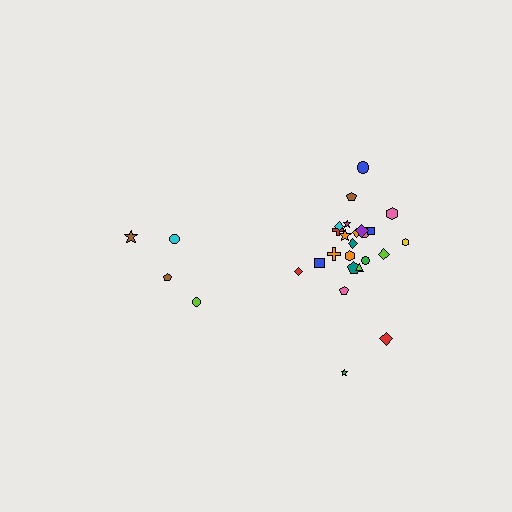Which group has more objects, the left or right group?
The right group.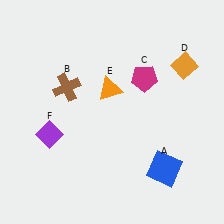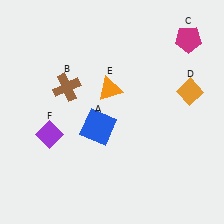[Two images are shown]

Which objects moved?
The objects that moved are: the blue square (A), the magenta pentagon (C), the orange diamond (D).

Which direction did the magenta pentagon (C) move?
The magenta pentagon (C) moved right.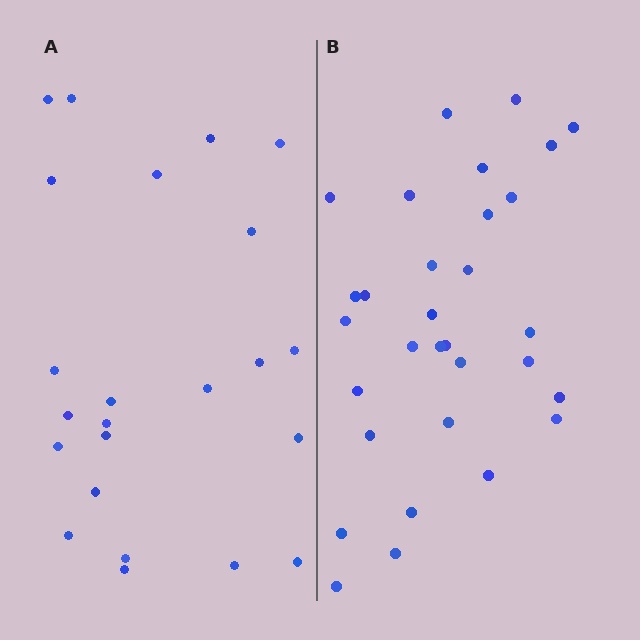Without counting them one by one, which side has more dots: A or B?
Region B (the right region) has more dots.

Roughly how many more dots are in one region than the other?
Region B has roughly 8 or so more dots than region A.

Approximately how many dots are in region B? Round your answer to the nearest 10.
About 30 dots. (The exact count is 31, which rounds to 30.)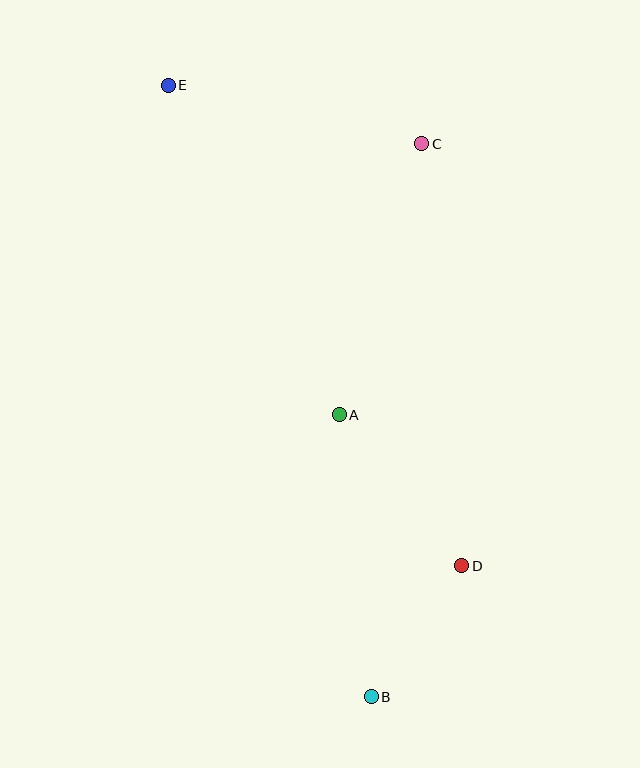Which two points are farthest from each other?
Points B and E are farthest from each other.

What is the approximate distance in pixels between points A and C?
The distance between A and C is approximately 284 pixels.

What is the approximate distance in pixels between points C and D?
The distance between C and D is approximately 424 pixels.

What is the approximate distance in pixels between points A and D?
The distance between A and D is approximately 194 pixels.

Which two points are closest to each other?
Points B and D are closest to each other.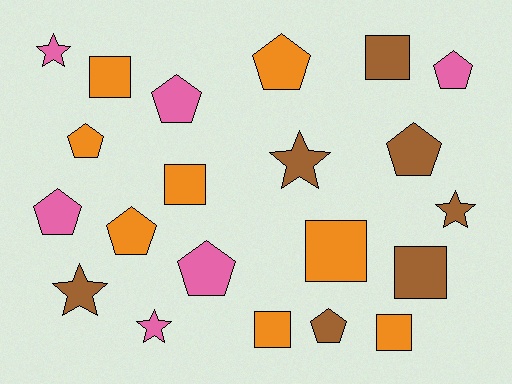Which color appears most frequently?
Orange, with 8 objects.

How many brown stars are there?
There are 3 brown stars.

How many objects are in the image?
There are 21 objects.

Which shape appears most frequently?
Pentagon, with 9 objects.